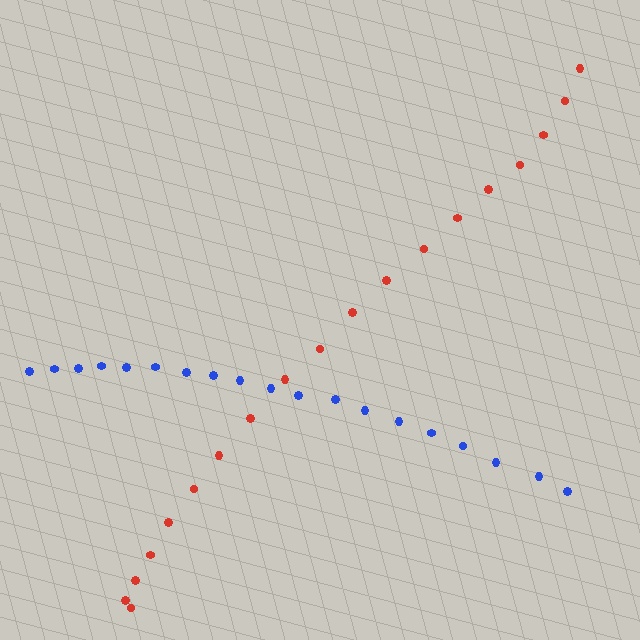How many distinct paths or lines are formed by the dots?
There are 2 distinct paths.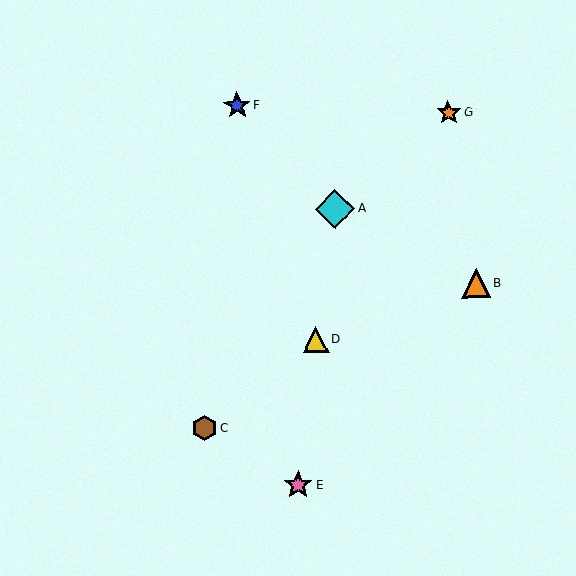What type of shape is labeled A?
Shape A is a cyan diamond.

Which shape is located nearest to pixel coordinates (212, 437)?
The brown hexagon (labeled C) at (205, 428) is nearest to that location.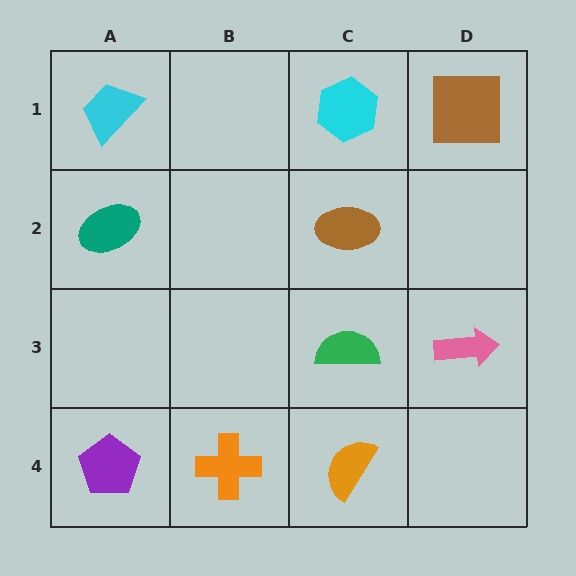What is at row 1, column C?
A cyan hexagon.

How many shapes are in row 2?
2 shapes.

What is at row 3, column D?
A pink arrow.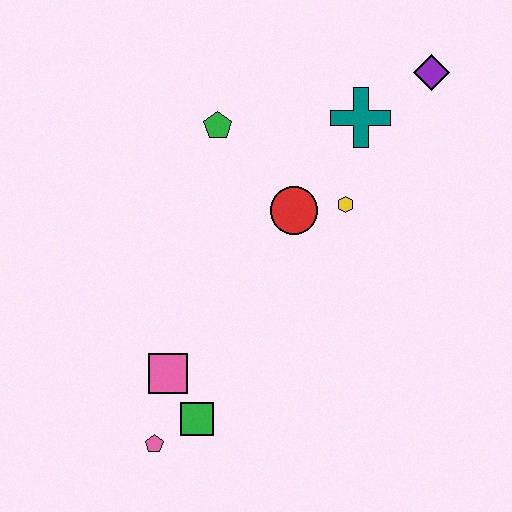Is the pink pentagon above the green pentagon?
No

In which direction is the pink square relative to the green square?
The pink square is above the green square.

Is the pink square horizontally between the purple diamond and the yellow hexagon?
No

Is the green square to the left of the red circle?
Yes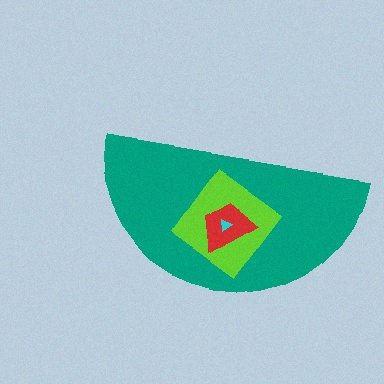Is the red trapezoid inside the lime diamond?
Yes.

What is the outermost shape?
The teal semicircle.